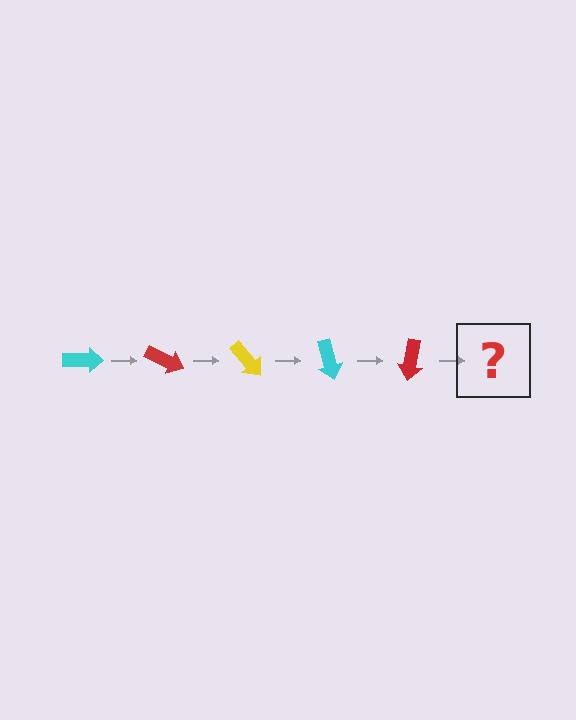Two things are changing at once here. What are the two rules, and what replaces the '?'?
The two rules are that it rotates 25 degrees each step and the color cycles through cyan, red, and yellow. The '?' should be a yellow arrow, rotated 125 degrees from the start.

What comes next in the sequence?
The next element should be a yellow arrow, rotated 125 degrees from the start.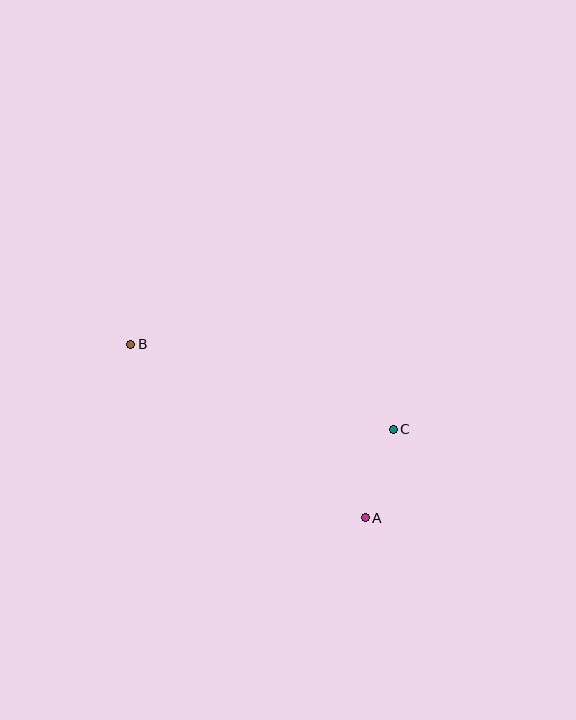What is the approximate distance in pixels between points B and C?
The distance between B and C is approximately 276 pixels.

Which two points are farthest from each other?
Points A and B are farthest from each other.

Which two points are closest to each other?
Points A and C are closest to each other.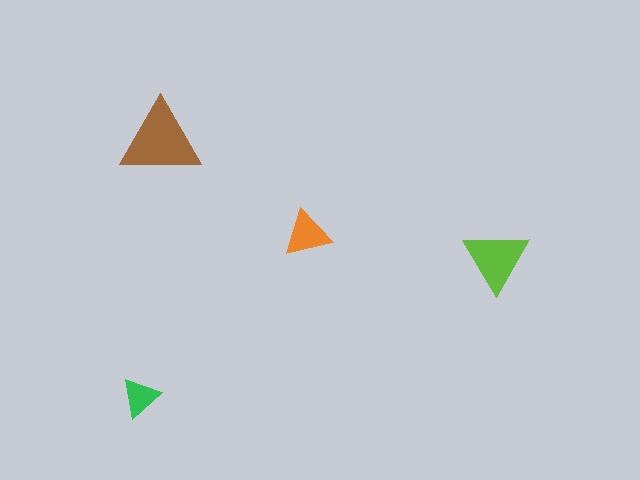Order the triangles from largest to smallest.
the brown one, the lime one, the orange one, the green one.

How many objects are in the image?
There are 4 objects in the image.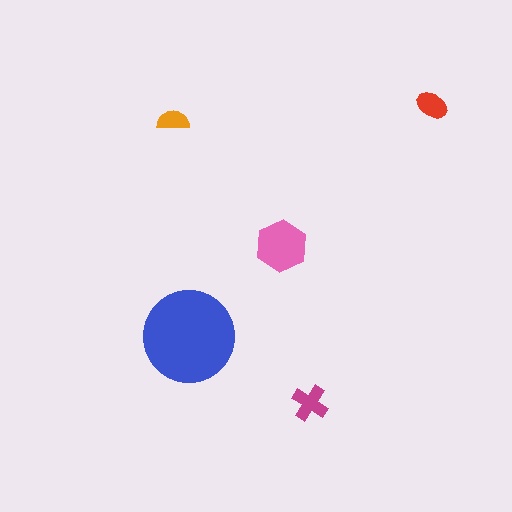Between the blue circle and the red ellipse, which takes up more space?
The blue circle.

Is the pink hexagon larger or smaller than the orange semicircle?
Larger.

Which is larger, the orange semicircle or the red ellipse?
The red ellipse.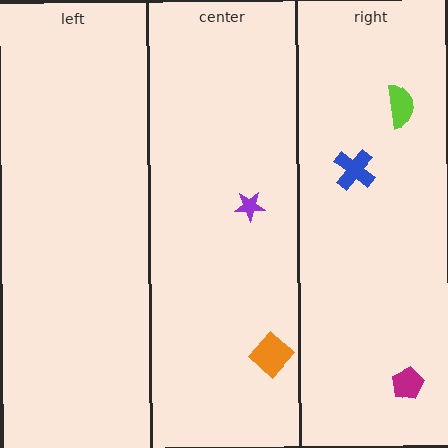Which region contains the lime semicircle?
The right region.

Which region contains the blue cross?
The right region.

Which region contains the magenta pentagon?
The right region.